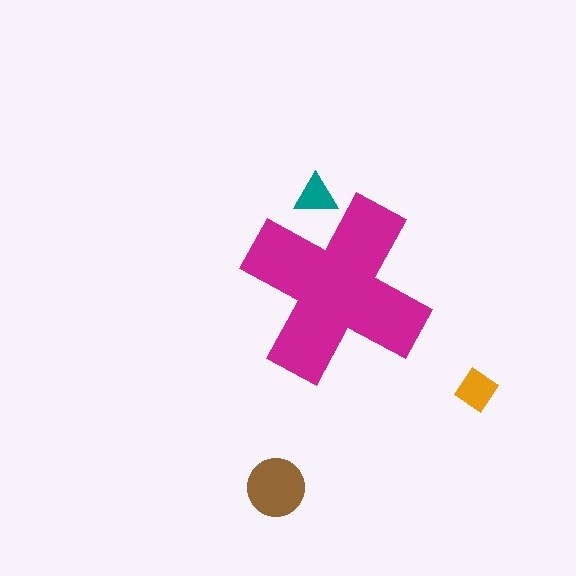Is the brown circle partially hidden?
No, the brown circle is fully visible.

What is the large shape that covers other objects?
A magenta cross.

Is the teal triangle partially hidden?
Yes, the teal triangle is partially hidden behind the magenta cross.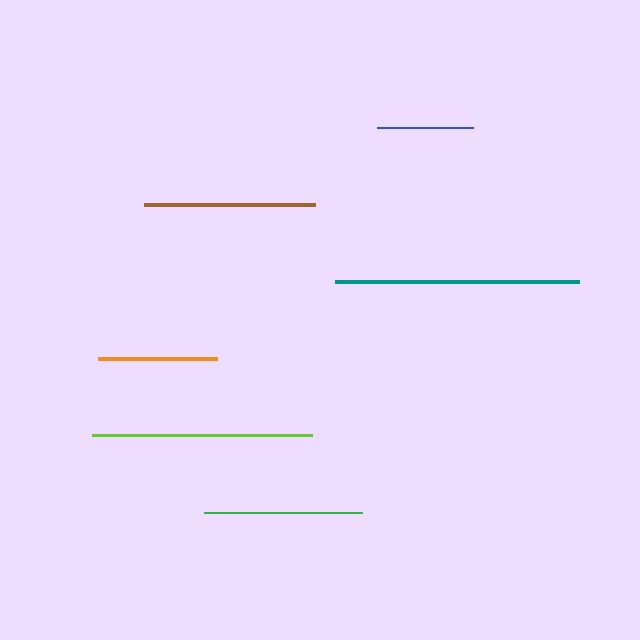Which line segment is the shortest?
The blue line is the shortest at approximately 96 pixels.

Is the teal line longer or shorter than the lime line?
The teal line is longer than the lime line.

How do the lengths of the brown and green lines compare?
The brown and green lines are approximately the same length.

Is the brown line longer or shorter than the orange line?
The brown line is longer than the orange line.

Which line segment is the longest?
The teal line is the longest at approximately 244 pixels.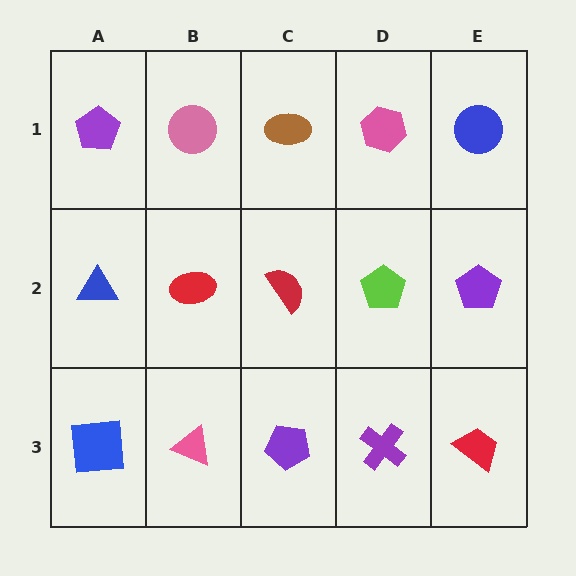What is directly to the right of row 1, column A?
A pink circle.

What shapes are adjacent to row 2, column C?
A brown ellipse (row 1, column C), a purple pentagon (row 3, column C), a red ellipse (row 2, column B), a lime pentagon (row 2, column D).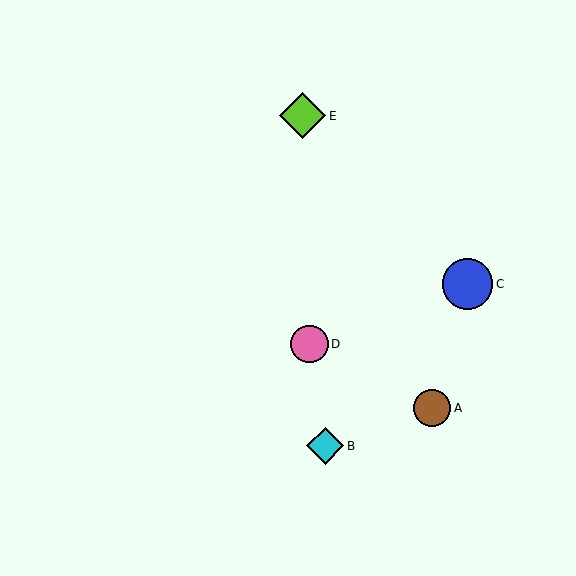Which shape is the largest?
The blue circle (labeled C) is the largest.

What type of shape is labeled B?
Shape B is a cyan diamond.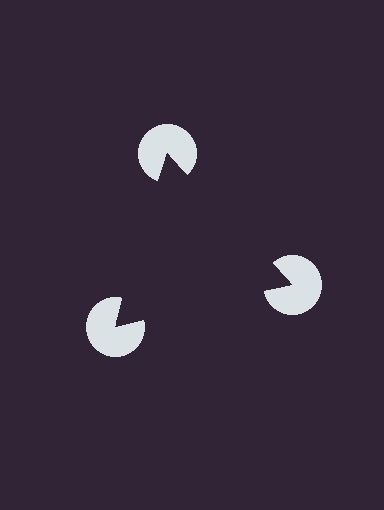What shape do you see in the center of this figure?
An illusory triangle — its edges are inferred from the aligned wedge cuts in the pac-man discs, not physically drawn.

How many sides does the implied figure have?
3 sides.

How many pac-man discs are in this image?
There are 3 — one at each vertex of the illusory triangle.